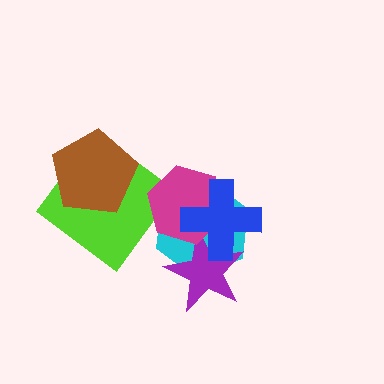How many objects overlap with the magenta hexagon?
4 objects overlap with the magenta hexagon.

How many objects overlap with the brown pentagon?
1 object overlaps with the brown pentagon.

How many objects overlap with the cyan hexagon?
3 objects overlap with the cyan hexagon.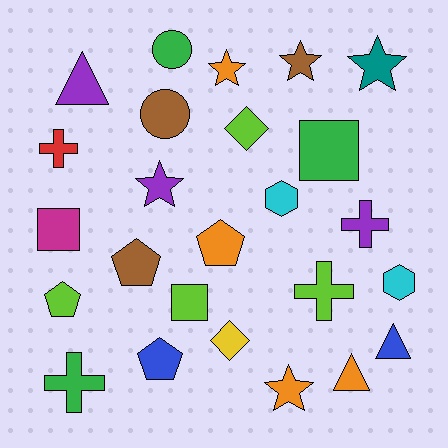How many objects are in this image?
There are 25 objects.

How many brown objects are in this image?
There are 3 brown objects.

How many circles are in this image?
There are 2 circles.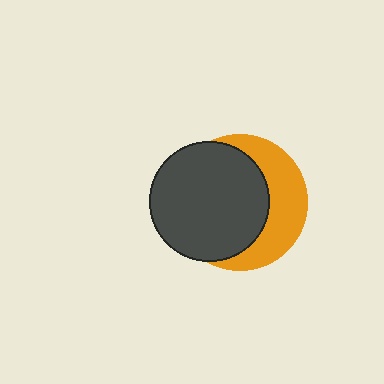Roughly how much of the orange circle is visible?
A small part of it is visible (roughly 38%).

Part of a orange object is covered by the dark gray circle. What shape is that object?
It is a circle.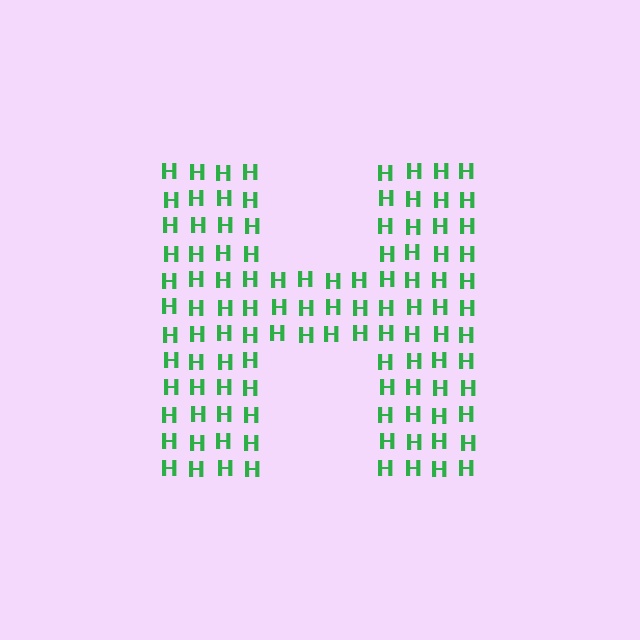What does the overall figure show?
The overall figure shows the letter H.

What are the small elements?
The small elements are letter H's.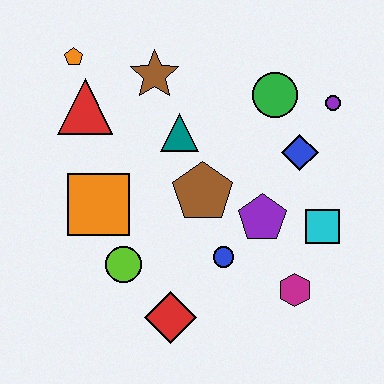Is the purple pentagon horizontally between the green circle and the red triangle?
Yes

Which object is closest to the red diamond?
The lime circle is closest to the red diamond.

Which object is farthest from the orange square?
The purple circle is farthest from the orange square.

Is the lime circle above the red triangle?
No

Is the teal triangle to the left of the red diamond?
No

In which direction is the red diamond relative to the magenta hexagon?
The red diamond is to the left of the magenta hexagon.